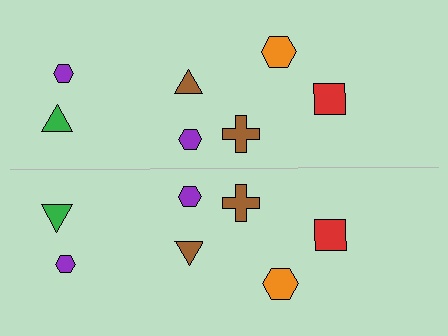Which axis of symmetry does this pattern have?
The pattern has a horizontal axis of symmetry running through the center of the image.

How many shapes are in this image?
There are 14 shapes in this image.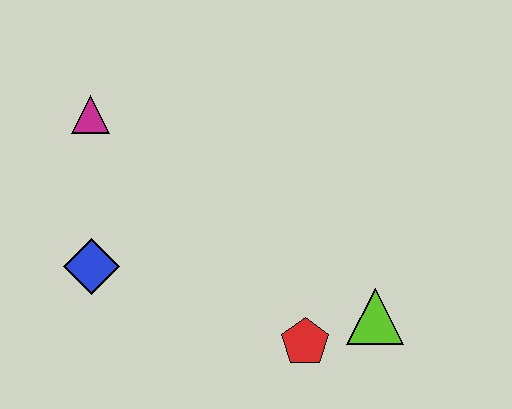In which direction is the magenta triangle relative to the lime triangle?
The magenta triangle is to the left of the lime triangle.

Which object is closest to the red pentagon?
The lime triangle is closest to the red pentagon.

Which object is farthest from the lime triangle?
The magenta triangle is farthest from the lime triangle.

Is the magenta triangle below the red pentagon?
No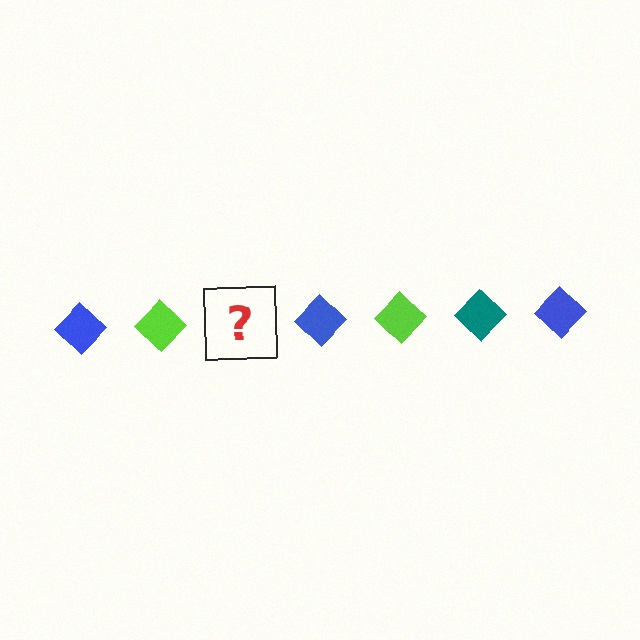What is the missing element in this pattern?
The missing element is a teal diamond.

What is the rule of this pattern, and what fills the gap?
The rule is that the pattern cycles through blue, lime, teal diamonds. The gap should be filled with a teal diamond.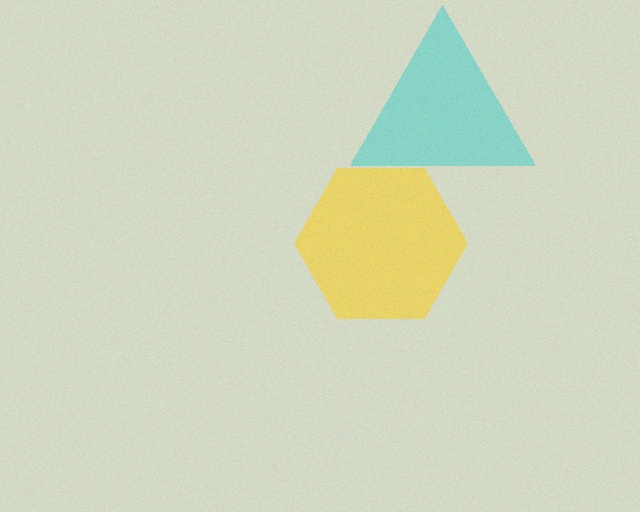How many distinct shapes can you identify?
There are 2 distinct shapes: a cyan triangle, a yellow hexagon.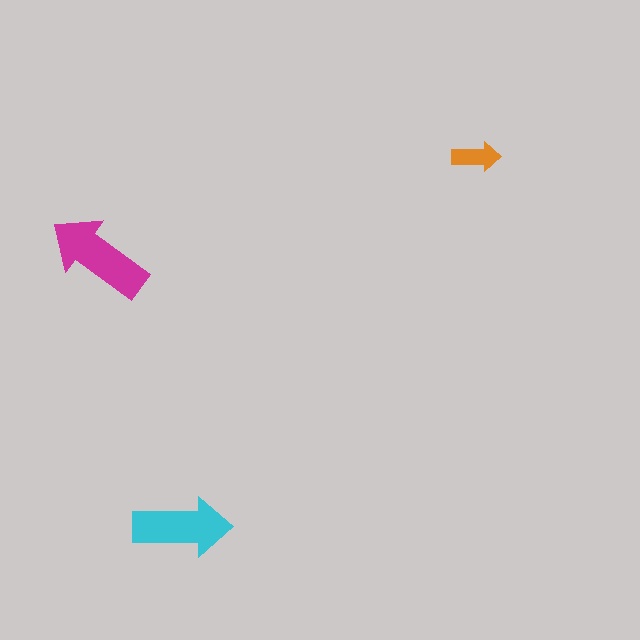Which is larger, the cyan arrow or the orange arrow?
The cyan one.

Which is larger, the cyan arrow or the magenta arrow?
The magenta one.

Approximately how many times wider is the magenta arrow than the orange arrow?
About 2 times wider.